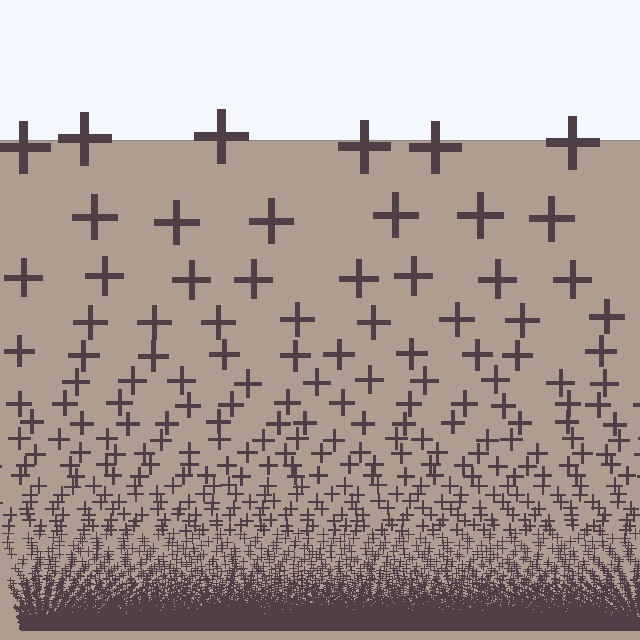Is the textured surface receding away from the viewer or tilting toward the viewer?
The surface appears to tilt toward the viewer. Texture elements get larger and sparser toward the top.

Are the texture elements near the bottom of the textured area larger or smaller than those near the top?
Smaller. The gradient is inverted — elements near the bottom are smaller and denser.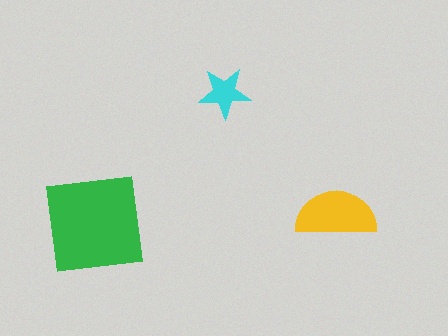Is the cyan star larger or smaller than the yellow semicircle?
Smaller.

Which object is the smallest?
The cyan star.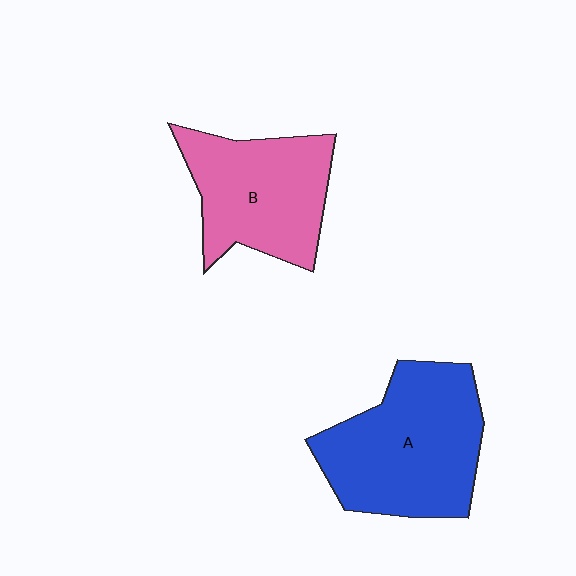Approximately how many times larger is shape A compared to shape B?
Approximately 1.2 times.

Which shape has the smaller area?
Shape B (pink).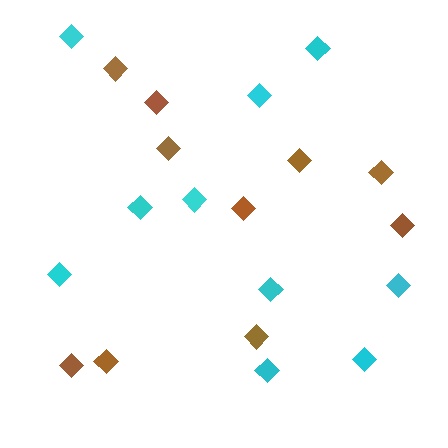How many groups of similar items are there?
There are 2 groups: one group of cyan diamonds (10) and one group of brown diamonds (10).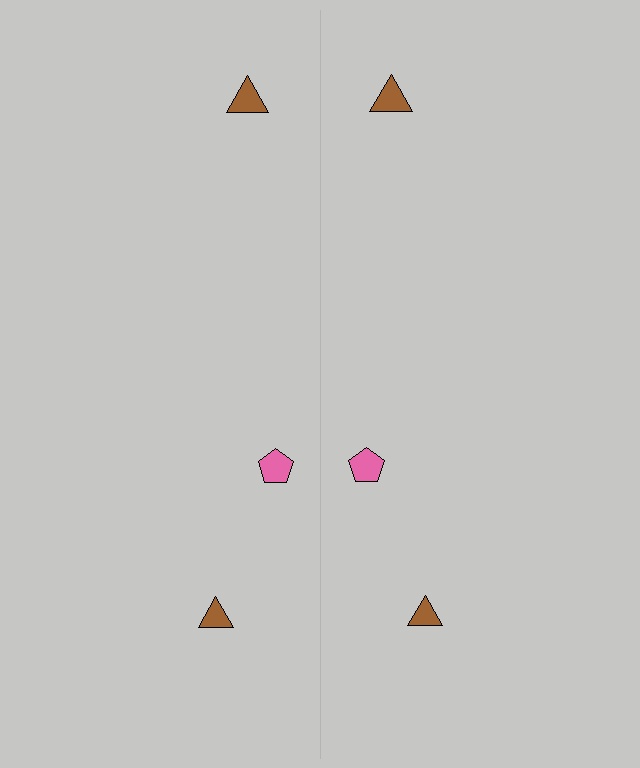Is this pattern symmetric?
Yes, this pattern has bilateral (reflection) symmetry.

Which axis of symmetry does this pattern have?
The pattern has a vertical axis of symmetry running through the center of the image.